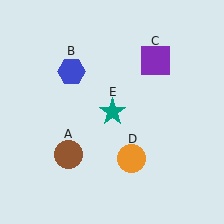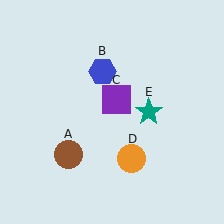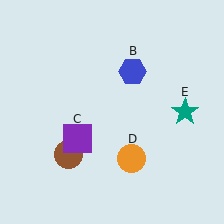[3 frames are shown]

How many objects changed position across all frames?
3 objects changed position: blue hexagon (object B), purple square (object C), teal star (object E).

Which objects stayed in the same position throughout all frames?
Brown circle (object A) and orange circle (object D) remained stationary.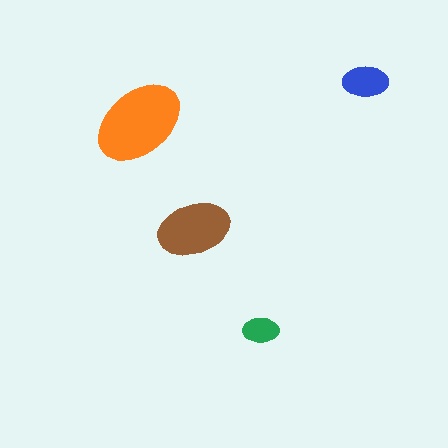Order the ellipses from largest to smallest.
the orange one, the brown one, the blue one, the green one.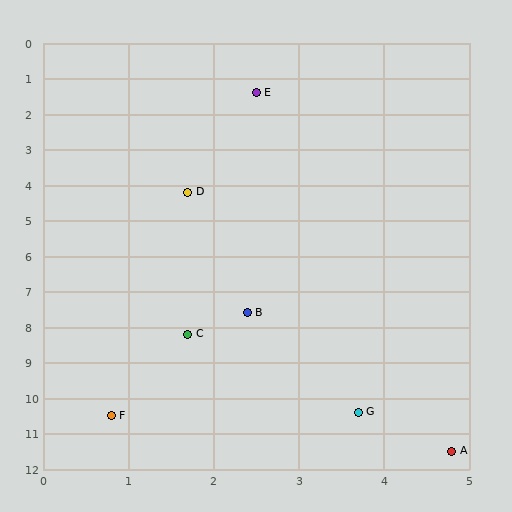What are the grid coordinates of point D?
Point D is at approximately (1.7, 4.2).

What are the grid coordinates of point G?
Point G is at approximately (3.7, 10.4).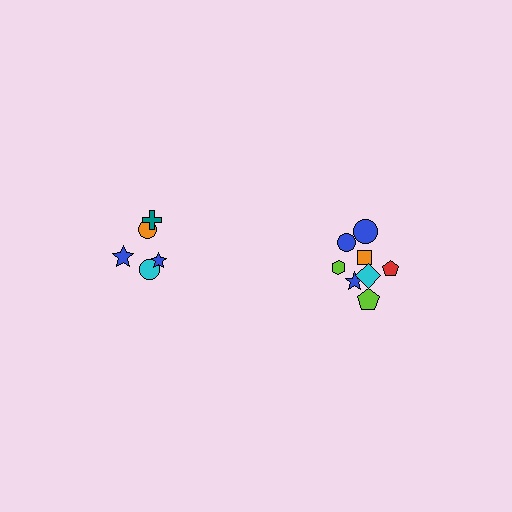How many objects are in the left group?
There are 5 objects.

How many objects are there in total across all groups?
There are 13 objects.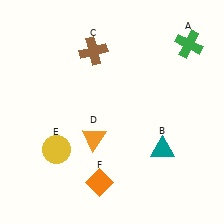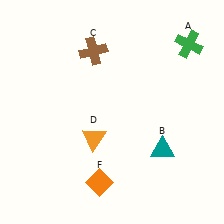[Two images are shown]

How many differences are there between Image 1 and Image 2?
There is 1 difference between the two images.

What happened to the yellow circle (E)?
The yellow circle (E) was removed in Image 2. It was in the bottom-left area of Image 1.